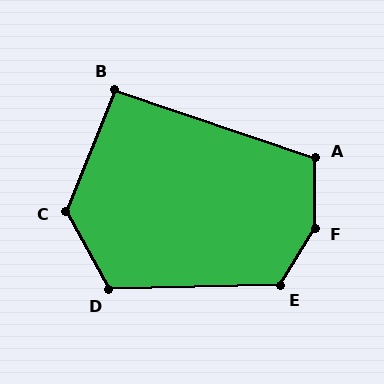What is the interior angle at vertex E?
Approximately 123 degrees (obtuse).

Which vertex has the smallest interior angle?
B, at approximately 93 degrees.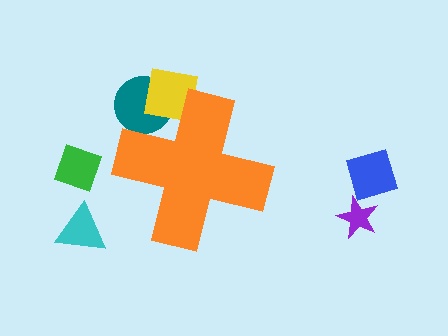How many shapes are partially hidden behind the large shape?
2 shapes are partially hidden.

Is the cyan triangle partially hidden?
No, the cyan triangle is fully visible.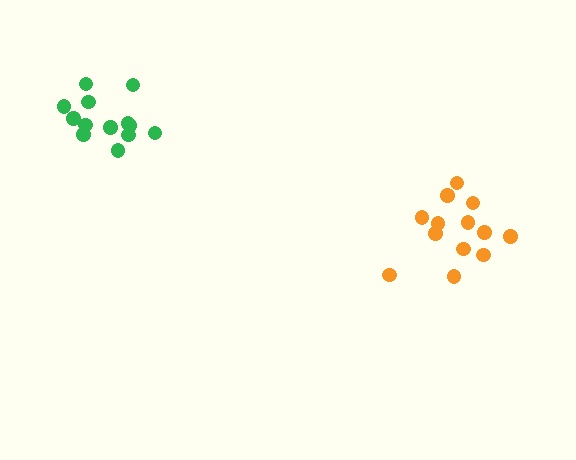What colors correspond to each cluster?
The clusters are colored: orange, green.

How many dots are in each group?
Group 1: 13 dots, Group 2: 13 dots (26 total).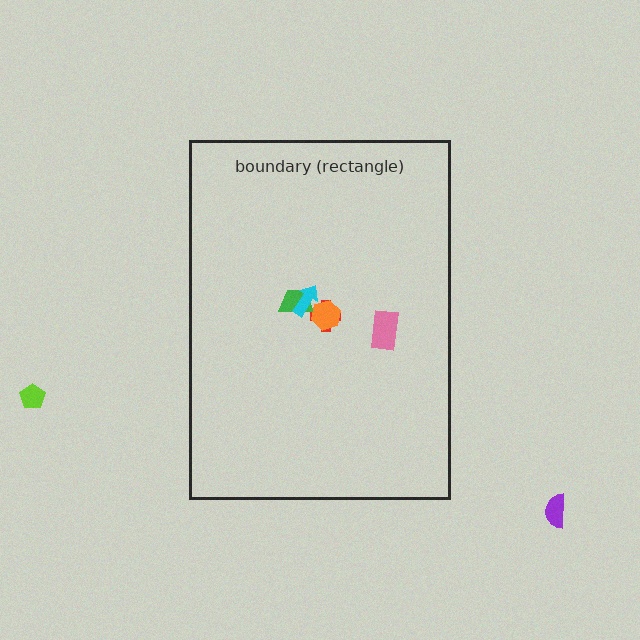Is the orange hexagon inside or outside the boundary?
Inside.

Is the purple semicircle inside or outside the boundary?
Outside.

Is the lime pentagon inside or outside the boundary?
Outside.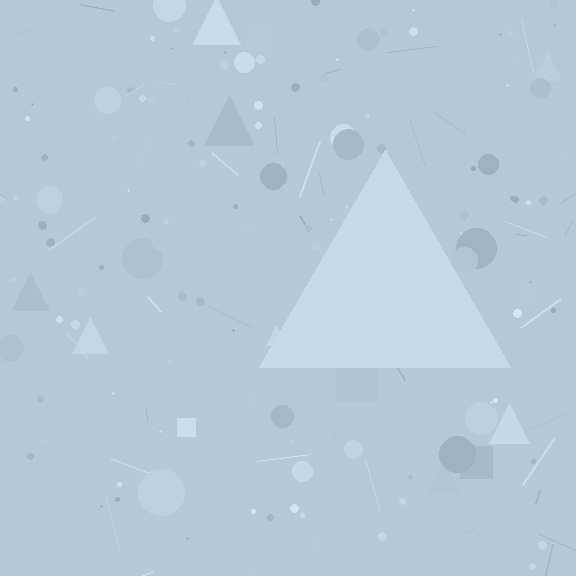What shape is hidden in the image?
A triangle is hidden in the image.